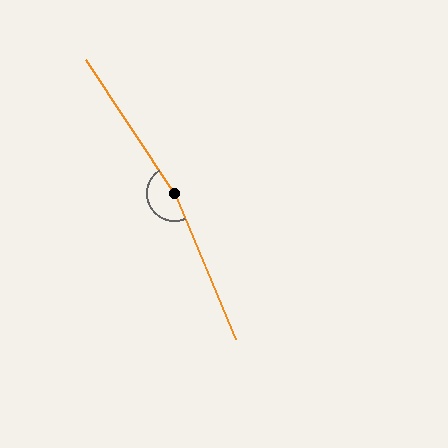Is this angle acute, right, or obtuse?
It is obtuse.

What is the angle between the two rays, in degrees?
Approximately 170 degrees.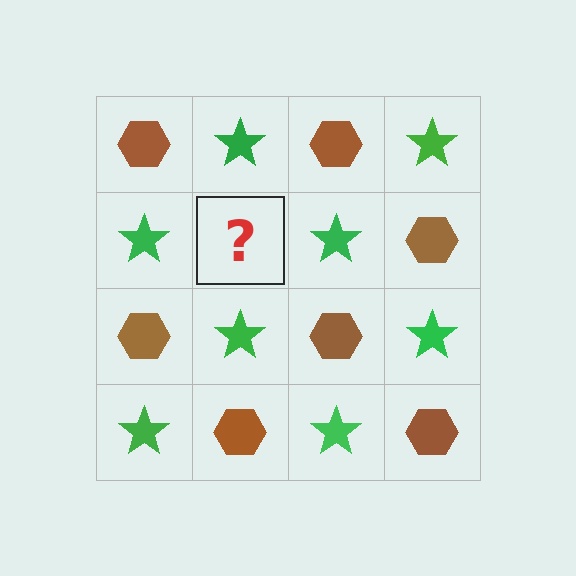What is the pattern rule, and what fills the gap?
The rule is that it alternates brown hexagon and green star in a checkerboard pattern. The gap should be filled with a brown hexagon.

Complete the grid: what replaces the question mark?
The question mark should be replaced with a brown hexagon.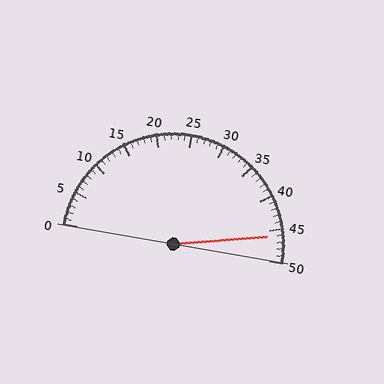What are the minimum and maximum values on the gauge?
The gauge ranges from 0 to 50.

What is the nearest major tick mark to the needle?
The nearest major tick mark is 45.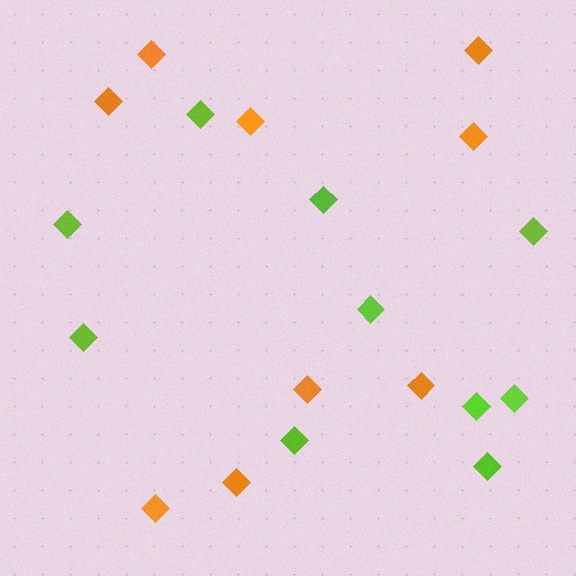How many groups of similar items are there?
There are 2 groups: one group of orange diamonds (9) and one group of lime diamonds (10).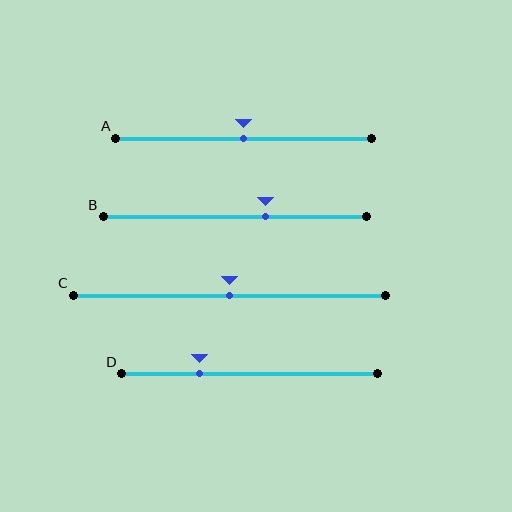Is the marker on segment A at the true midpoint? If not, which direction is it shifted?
Yes, the marker on segment A is at the true midpoint.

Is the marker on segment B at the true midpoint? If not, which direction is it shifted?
No, the marker on segment B is shifted to the right by about 12% of the segment length.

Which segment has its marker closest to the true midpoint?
Segment A has its marker closest to the true midpoint.